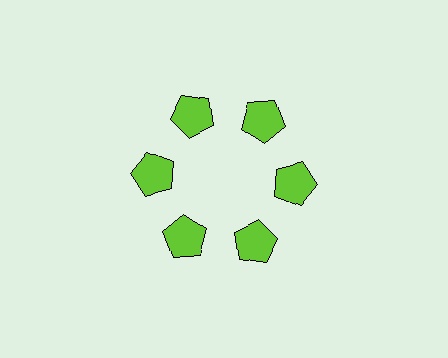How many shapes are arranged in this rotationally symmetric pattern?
There are 6 shapes, arranged in 6 groups of 1.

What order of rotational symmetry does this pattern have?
This pattern has 6-fold rotational symmetry.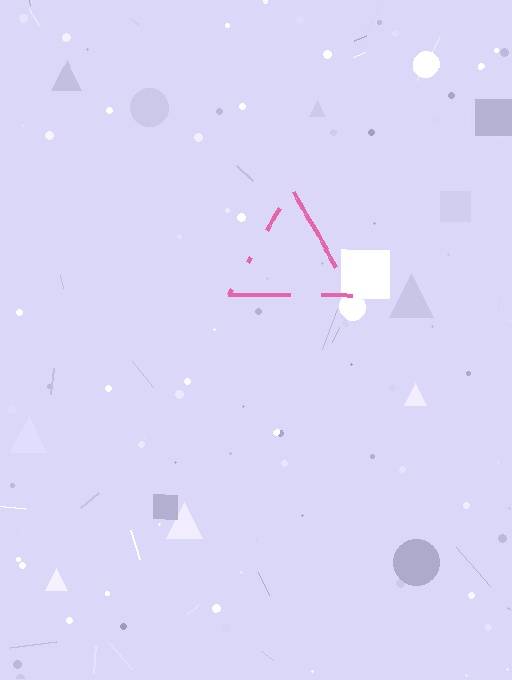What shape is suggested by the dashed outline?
The dashed outline suggests a triangle.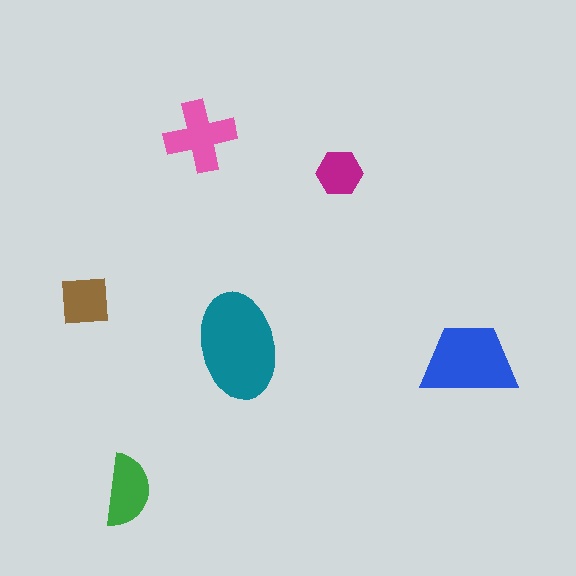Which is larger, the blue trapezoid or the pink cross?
The blue trapezoid.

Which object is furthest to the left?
The brown square is leftmost.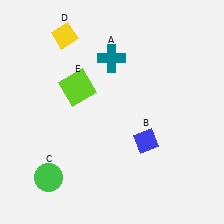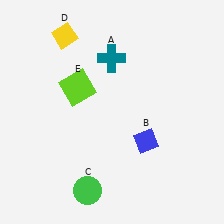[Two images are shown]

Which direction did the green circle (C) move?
The green circle (C) moved right.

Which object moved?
The green circle (C) moved right.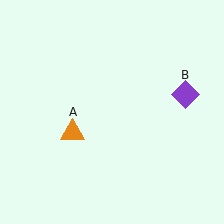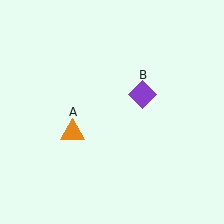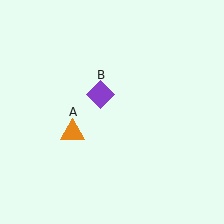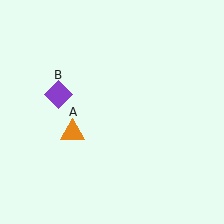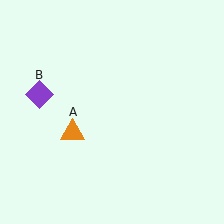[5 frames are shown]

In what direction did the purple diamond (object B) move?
The purple diamond (object B) moved left.